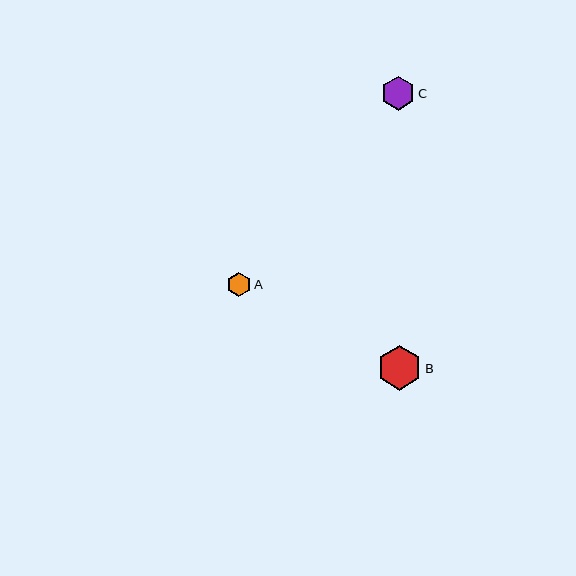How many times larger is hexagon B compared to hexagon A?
Hexagon B is approximately 1.9 times the size of hexagon A.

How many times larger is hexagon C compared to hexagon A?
Hexagon C is approximately 1.4 times the size of hexagon A.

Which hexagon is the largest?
Hexagon B is the largest with a size of approximately 44 pixels.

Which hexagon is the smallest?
Hexagon A is the smallest with a size of approximately 24 pixels.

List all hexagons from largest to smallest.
From largest to smallest: B, C, A.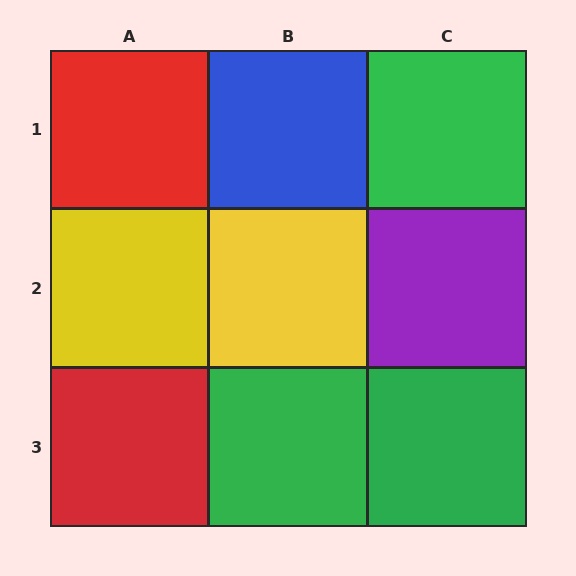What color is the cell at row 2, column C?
Purple.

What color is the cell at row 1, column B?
Blue.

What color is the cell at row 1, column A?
Red.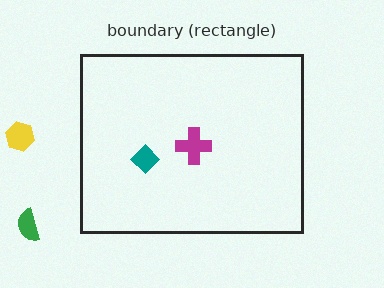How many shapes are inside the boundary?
2 inside, 2 outside.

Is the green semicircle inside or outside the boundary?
Outside.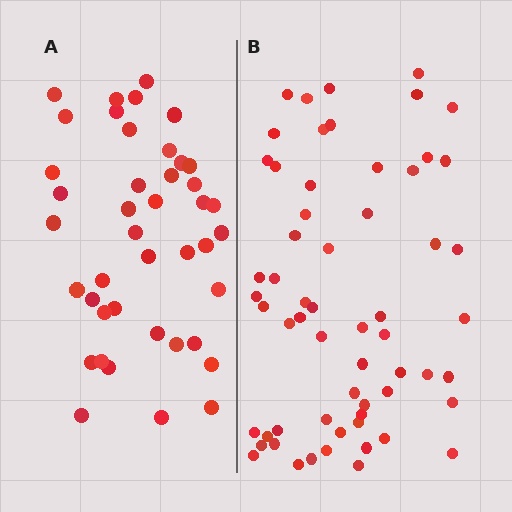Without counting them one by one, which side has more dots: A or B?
Region B (the right region) has more dots.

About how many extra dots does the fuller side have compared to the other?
Region B has approximately 20 more dots than region A.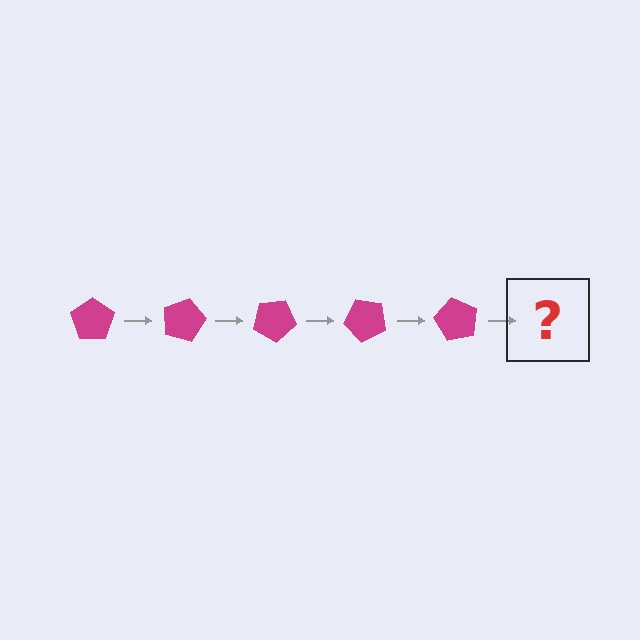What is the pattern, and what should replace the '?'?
The pattern is that the pentagon rotates 15 degrees each step. The '?' should be a magenta pentagon rotated 75 degrees.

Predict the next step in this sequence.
The next step is a magenta pentagon rotated 75 degrees.